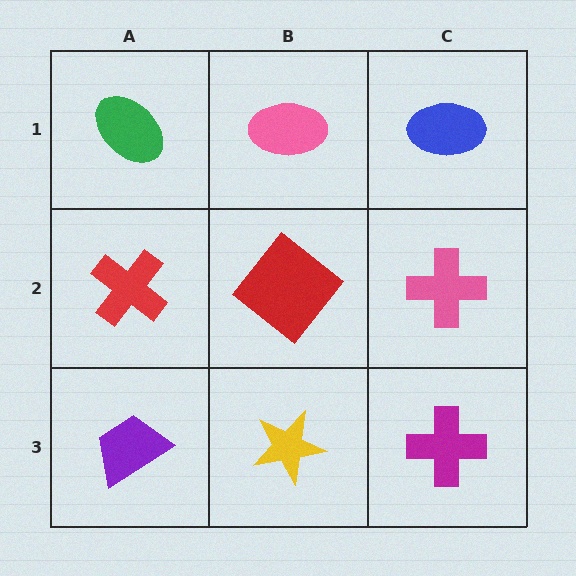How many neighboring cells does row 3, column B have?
3.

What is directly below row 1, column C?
A pink cross.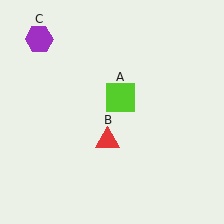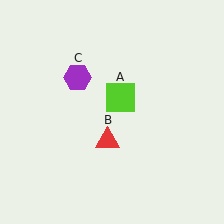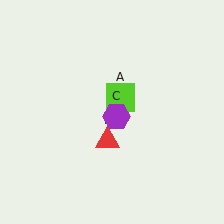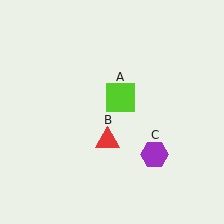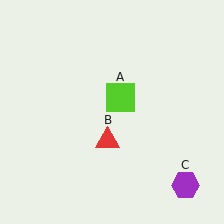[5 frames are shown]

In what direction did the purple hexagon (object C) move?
The purple hexagon (object C) moved down and to the right.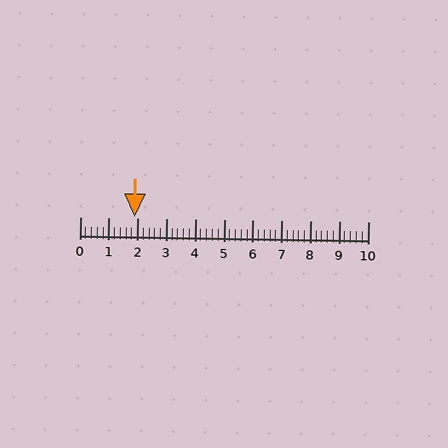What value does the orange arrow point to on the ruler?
The orange arrow points to approximately 1.9.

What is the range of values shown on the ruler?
The ruler shows values from 0 to 10.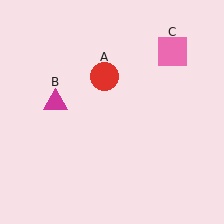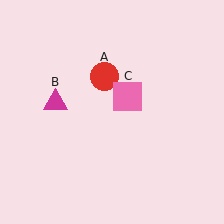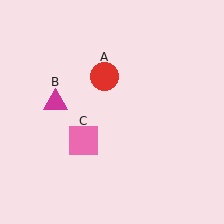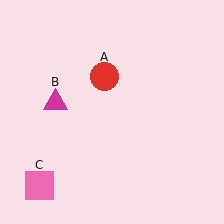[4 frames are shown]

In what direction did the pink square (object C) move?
The pink square (object C) moved down and to the left.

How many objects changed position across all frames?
1 object changed position: pink square (object C).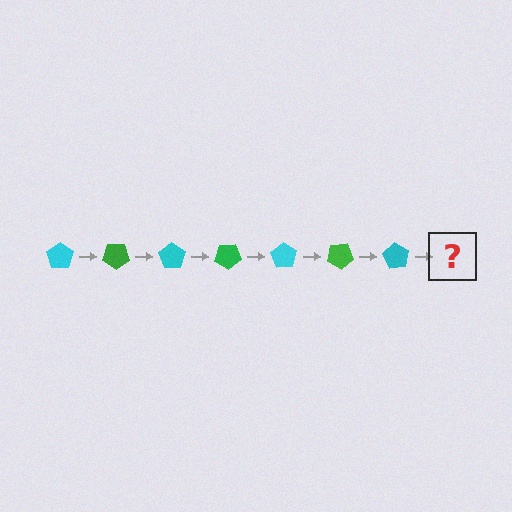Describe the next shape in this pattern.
It should be a green pentagon, rotated 245 degrees from the start.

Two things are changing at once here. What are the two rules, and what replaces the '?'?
The two rules are that it rotates 35 degrees each step and the color cycles through cyan and green. The '?' should be a green pentagon, rotated 245 degrees from the start.